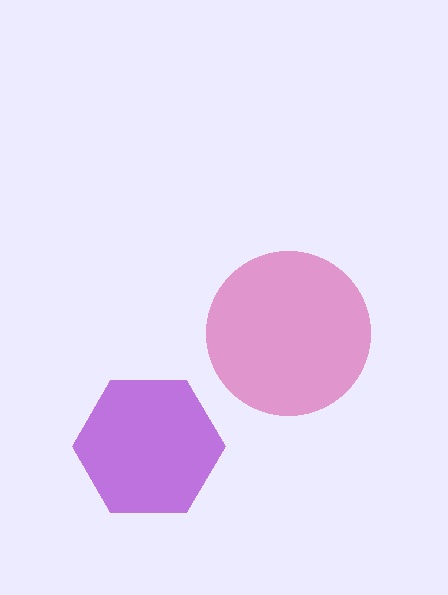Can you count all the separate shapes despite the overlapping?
Yes, there are 2 separate shapes.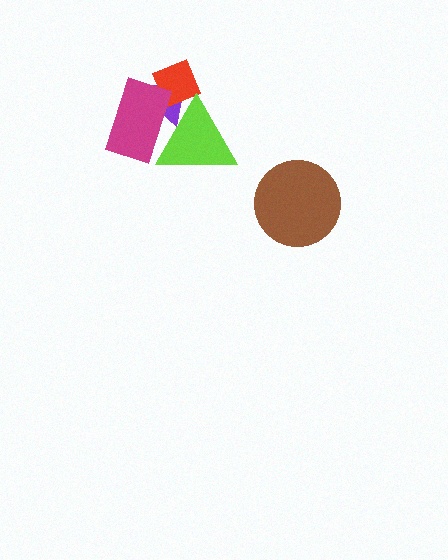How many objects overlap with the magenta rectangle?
3 objects overlap with the magenta rectangle.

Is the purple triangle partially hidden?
Yes, it is partially covered by another shape.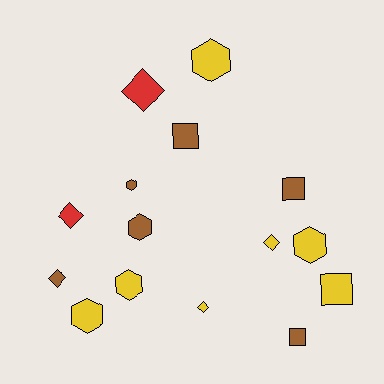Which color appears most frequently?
Yellow, with 7 objects.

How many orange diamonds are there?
There are no orange diamonds.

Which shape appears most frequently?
Hexagon, with 6 objects.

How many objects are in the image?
There are 15 objects.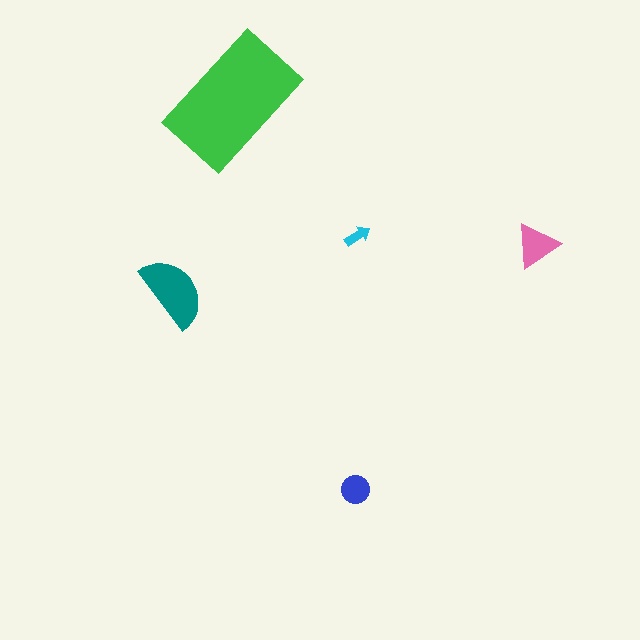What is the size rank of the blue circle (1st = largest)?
4th.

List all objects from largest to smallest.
The green rectangle, the teal semicircle, the pink triangle, the blue circle, the cyan arrow.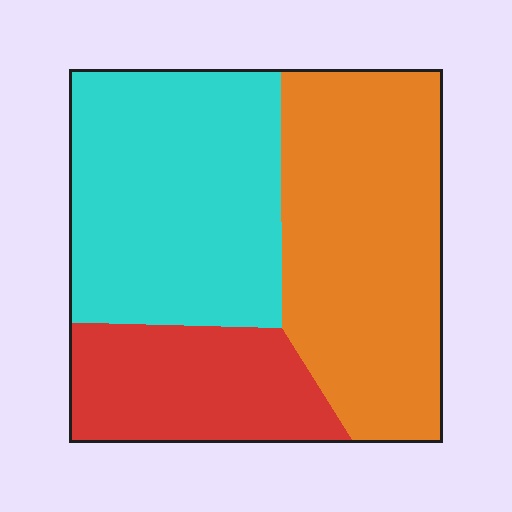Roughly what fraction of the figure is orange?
Orange takes up about two fifths (2/5) of the figure.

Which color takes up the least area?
Red, at roughly 20%.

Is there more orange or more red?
Orange.